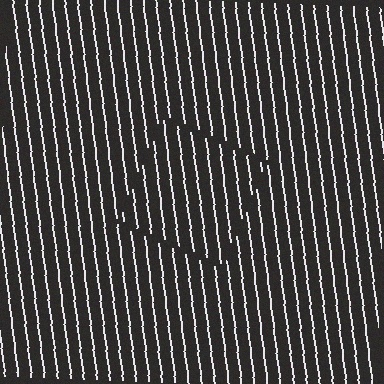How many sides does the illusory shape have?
4 sides — the line-ends trace a square.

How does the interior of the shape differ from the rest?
The interior of the shape contains the same grating, shifted by half a period — the contour is defined by the phase discontinuity where line-ends from the inner and outer gratings abut.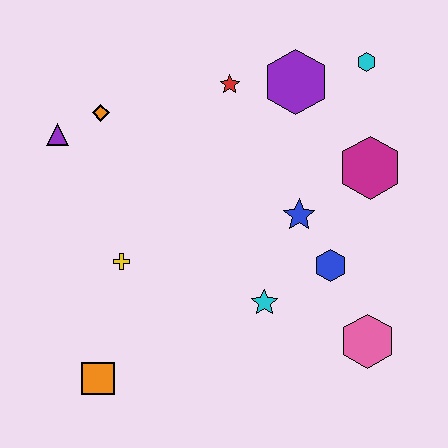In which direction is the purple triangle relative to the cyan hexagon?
The purple triangle is to the left of the cyan hexagon.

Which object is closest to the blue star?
The blue hexagon is closest to the blue star.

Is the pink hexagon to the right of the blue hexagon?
Yes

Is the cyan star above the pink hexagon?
Yes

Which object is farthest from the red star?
The orange square is farthest from the red star.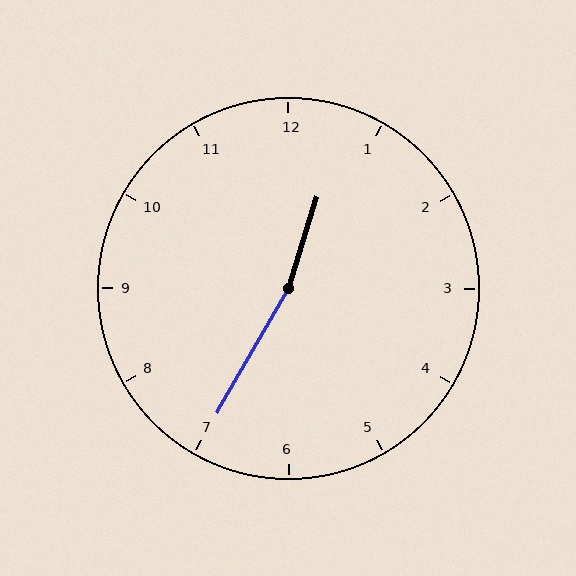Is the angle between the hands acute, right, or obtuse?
It is obtuse.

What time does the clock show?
12:35.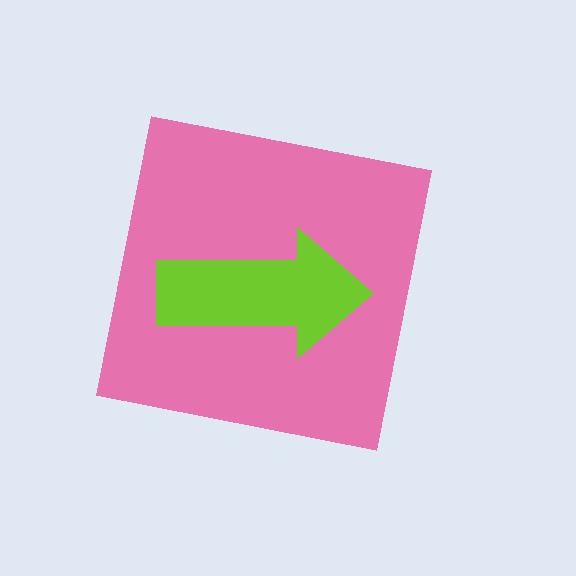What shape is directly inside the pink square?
The lime arrow.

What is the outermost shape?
The pink square.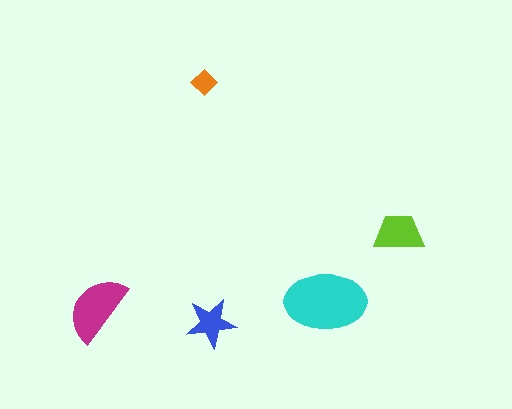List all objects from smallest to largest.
The orange diamond, the blue star, the lime trapezoid, the magenta semicircle, the cyan ellipse.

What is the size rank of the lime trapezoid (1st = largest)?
3rd.